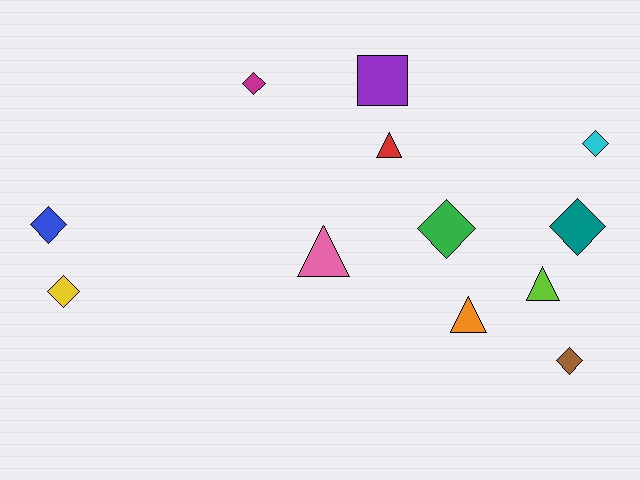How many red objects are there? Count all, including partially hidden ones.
There is 1 red object.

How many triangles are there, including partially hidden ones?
There are 4 triangles.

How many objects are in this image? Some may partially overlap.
There are 12 objects.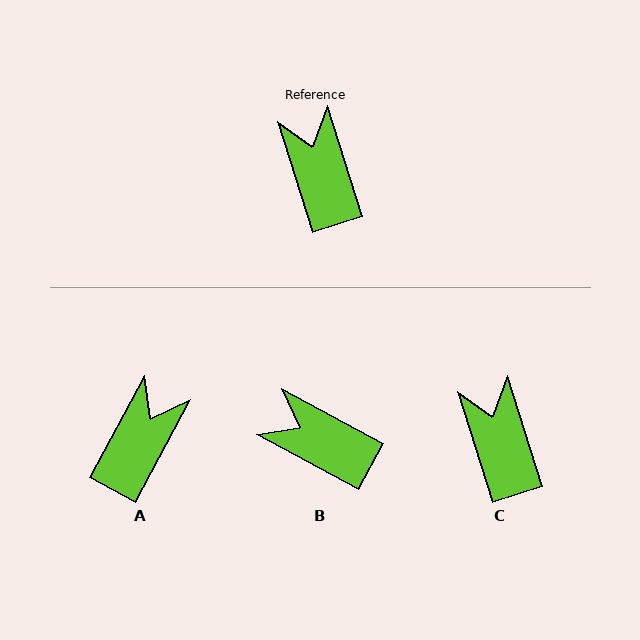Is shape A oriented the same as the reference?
No, it is off by about 46 degrees.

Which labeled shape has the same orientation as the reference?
C.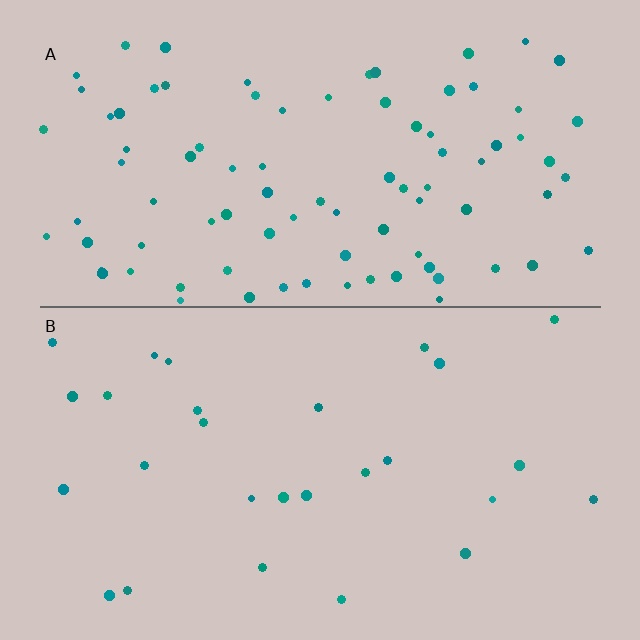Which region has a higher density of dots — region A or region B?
A (the top).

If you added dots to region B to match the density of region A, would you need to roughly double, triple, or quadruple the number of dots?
Approximately triple.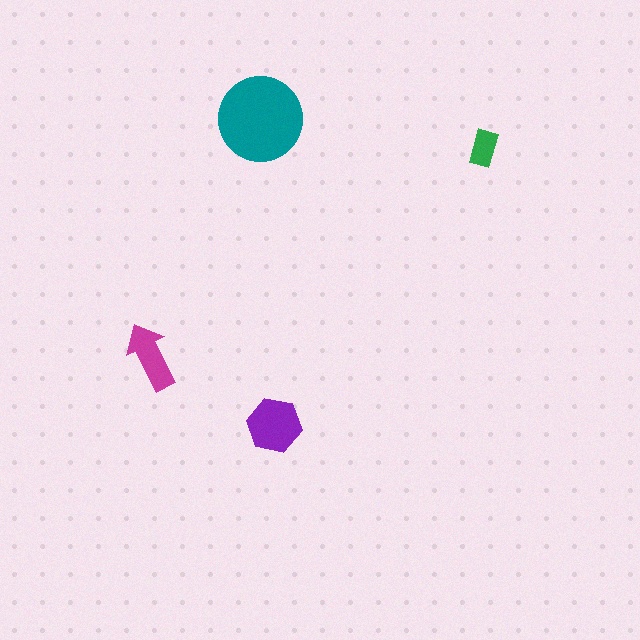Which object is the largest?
The teal circle.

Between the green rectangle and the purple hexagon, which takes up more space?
The purple hexagon.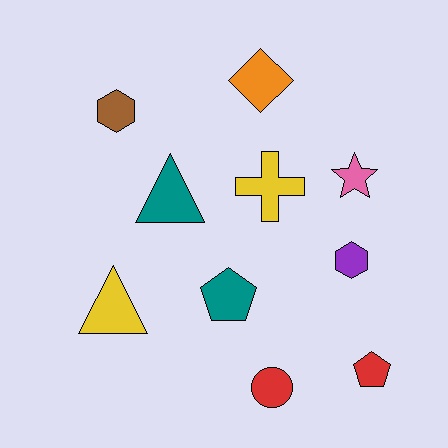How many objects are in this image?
There are 10 objects.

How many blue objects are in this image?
There are no blue objects.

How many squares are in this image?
There are no squares.